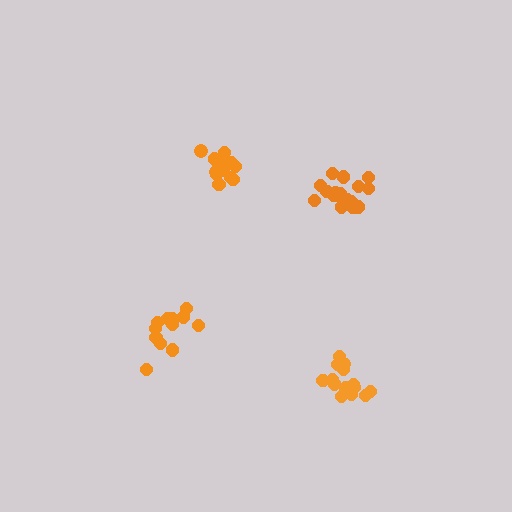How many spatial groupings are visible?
There are 4 spatial groupings.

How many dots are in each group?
Group 1: 14 dots, Group 2: 13 dots, Group 3: 15 dots, Group 4: 19 dots (61 total).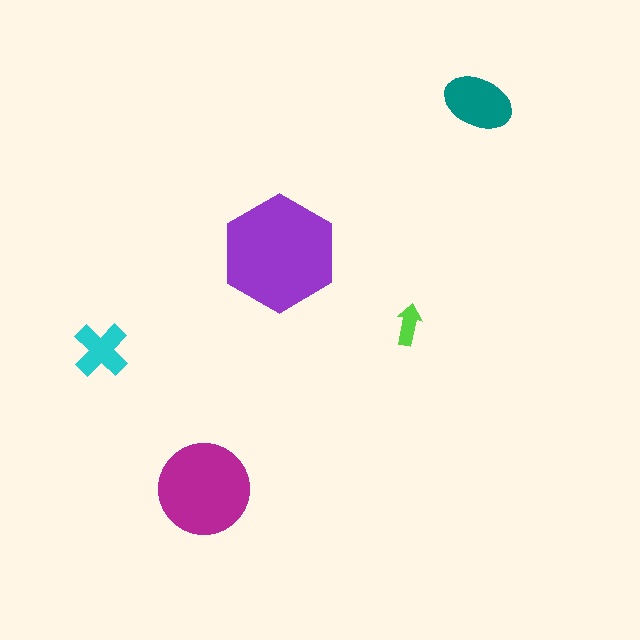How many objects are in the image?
There are 5 objects in the image.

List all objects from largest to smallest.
The purple hexagon, the magenta circle, the teal ellipse, the cyan cross, the lime arrow.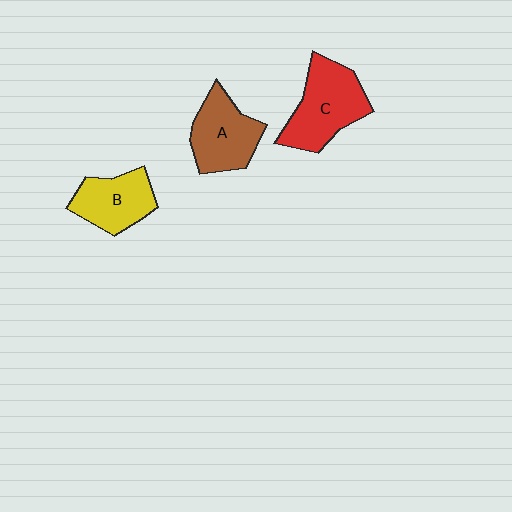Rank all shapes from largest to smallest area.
From largest to smallest: C (red), A (brown), B (yellow).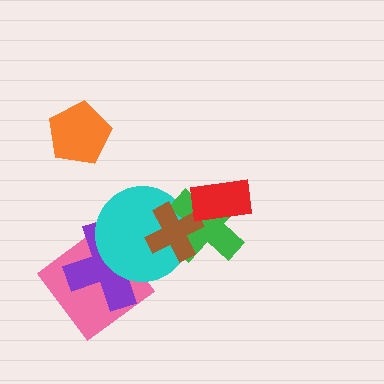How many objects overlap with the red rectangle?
1 object overlaps with the red rectangle.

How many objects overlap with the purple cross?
2 objects overlap with the purple cross.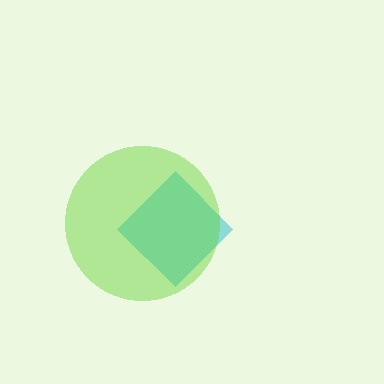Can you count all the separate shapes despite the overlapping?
Yes, there are 2 separate shapes.